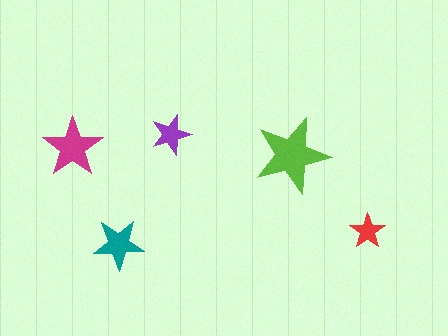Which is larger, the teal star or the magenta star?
The magenta one.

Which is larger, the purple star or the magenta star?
The magenta one.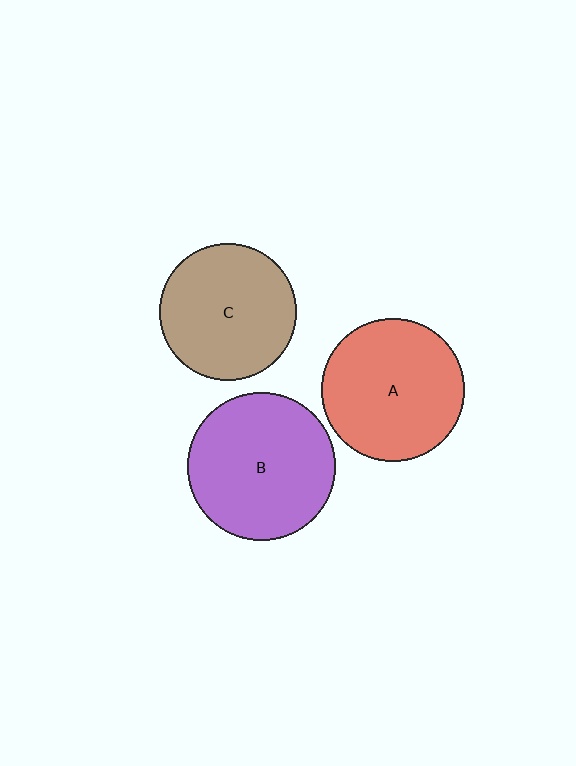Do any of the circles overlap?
No, none of the circles overlap.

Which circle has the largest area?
Circle B (purple).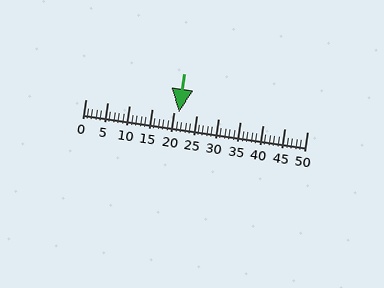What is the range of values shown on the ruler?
The ruler shows values from 0 to 50.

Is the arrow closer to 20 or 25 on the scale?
The arrow is closer to 20.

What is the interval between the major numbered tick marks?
The major tick marks are spaced 5 units apart.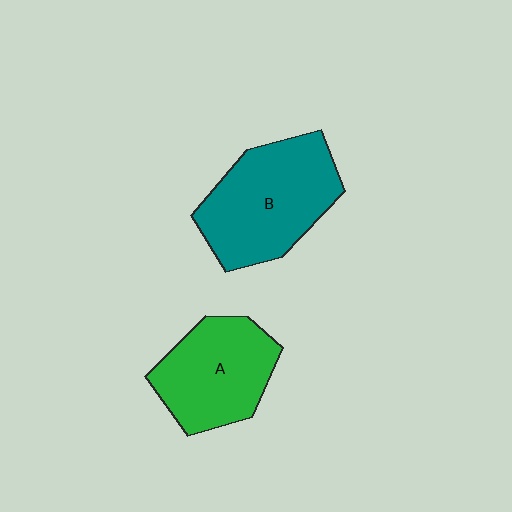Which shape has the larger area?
Shape B (teal).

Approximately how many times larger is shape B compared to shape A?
Approximately 1.2 times.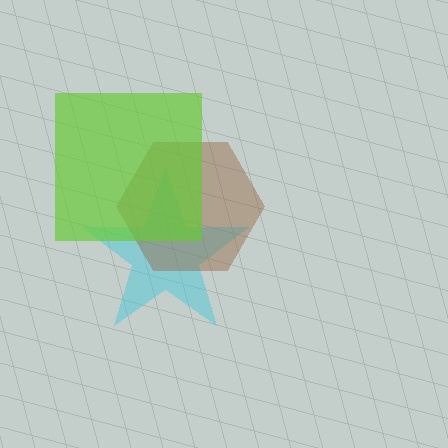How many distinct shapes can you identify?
There are 3 distinct shapes: a cyan star, a brown hexagon, a lime square.